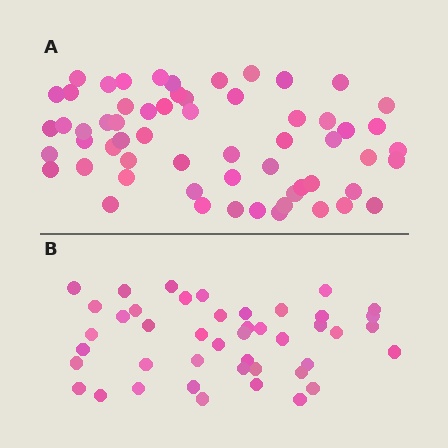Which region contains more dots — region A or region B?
Region A (the top region) has more dots.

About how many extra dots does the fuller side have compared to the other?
Region A has approximately 15 more dots than region B.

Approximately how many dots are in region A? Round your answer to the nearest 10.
About 60 dots.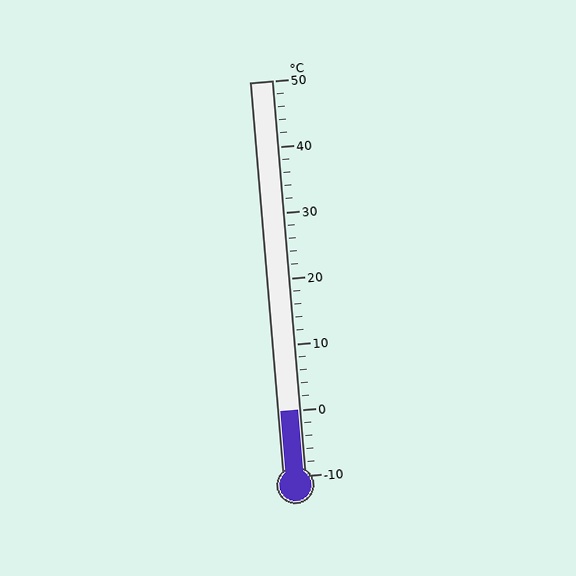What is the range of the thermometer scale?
The thermometer scale ranges from -10°C to 50°C.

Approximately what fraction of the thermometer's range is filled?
The thermometer is filled to approximately 15% of its range.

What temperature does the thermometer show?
The thermometer shows approximately 0°C.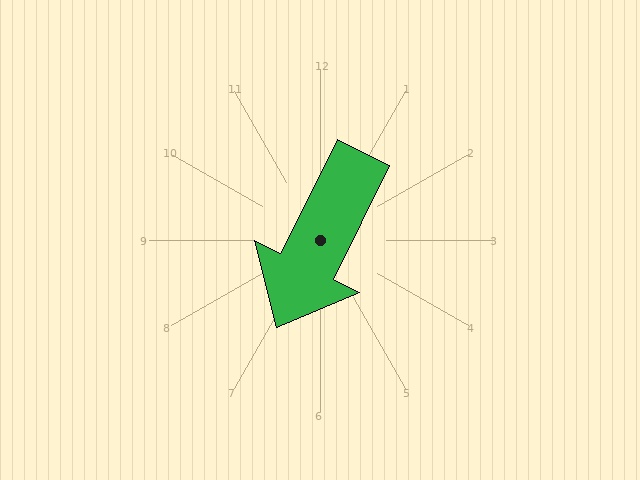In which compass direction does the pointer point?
Southwest.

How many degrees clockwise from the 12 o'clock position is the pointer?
Approximately 206 degrees.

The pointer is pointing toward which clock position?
Roughly 7 o'clock.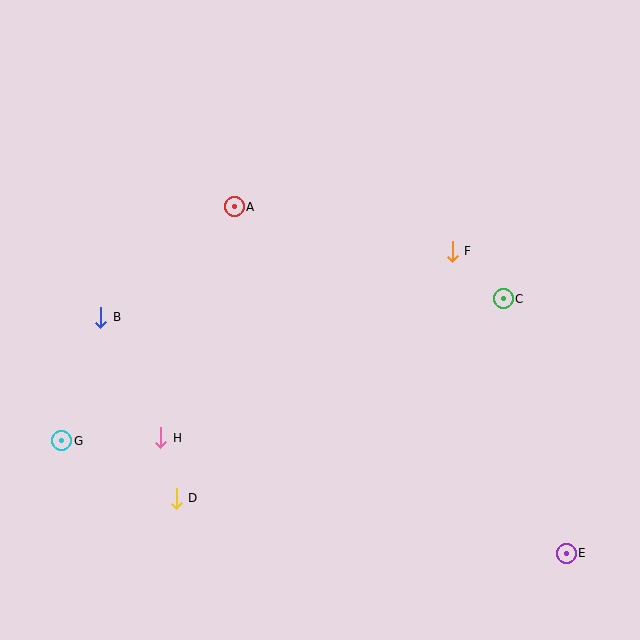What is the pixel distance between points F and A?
The distance between F and A is 222 pixels.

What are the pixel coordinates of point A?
Point A is at (234, 207).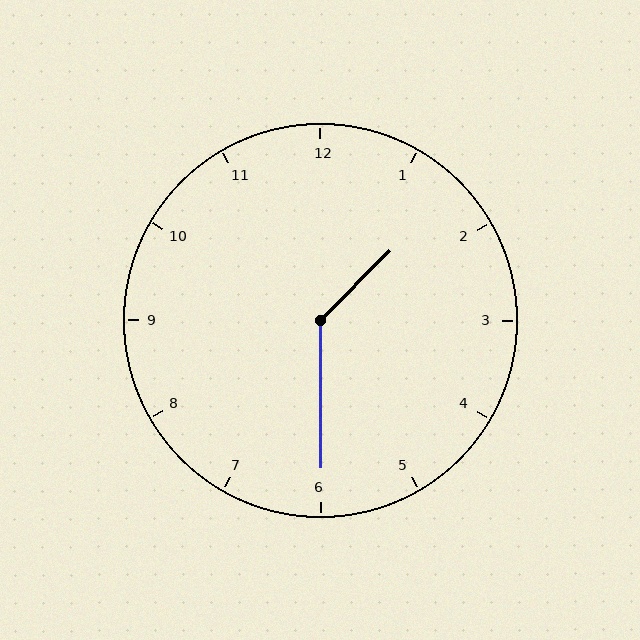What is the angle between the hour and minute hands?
Approximately 135 degrees.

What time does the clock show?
1:30.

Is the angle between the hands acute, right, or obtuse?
It is obtuse.